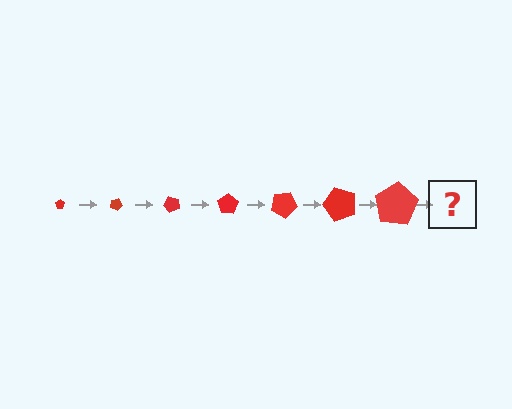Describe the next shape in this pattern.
It should be a pentagon, larger than the previous one and rotated 175 degrees from the start.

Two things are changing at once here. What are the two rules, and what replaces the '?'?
The two rules are that the pentagon grows larger each step and it rotates 25 degrees each step. The '?' should be a pentagon, larger than the previous one and rotated 175 degrees from the start.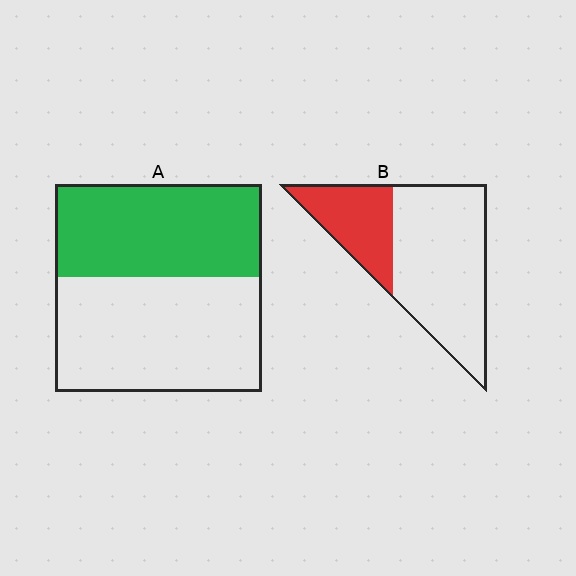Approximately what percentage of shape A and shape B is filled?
A is approximately 45% and B is approximately 30%.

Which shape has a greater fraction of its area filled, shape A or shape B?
Shape A.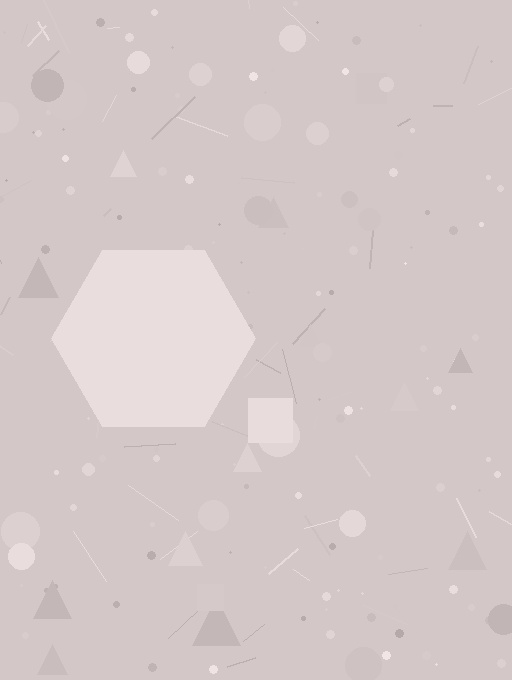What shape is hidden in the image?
A hexagon is hidden in the image.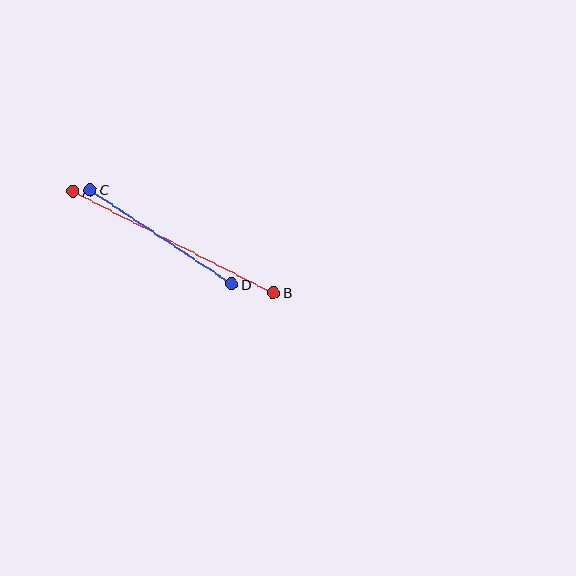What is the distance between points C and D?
The distance is approximately 170 pixels.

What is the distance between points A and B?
The distance is approximately 225 pixels.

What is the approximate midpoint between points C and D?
The midpoint is at approximately (161, 237) pixels.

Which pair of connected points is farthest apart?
Points A and B are farthest apart.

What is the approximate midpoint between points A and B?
The midpoint is at approximately (173, 242) pixels.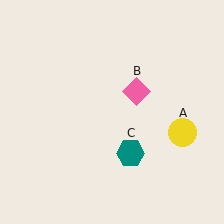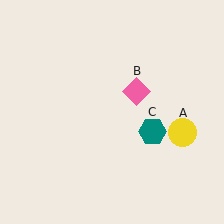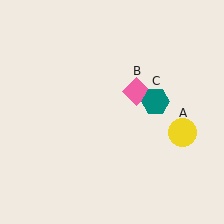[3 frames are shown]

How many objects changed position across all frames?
1 object changed position: teal hexagon (object C).